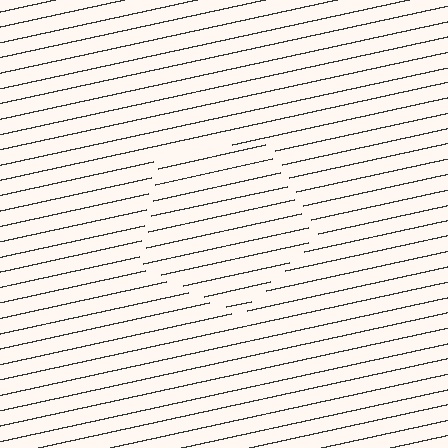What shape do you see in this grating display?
An illusory pentagon. The interior of the shape contains the same grating, shifted by half a period — the contour is defined by the phase discontinuity where line-ends from the inner and outer gratings abut.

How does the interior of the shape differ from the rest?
The interior of the shape contains the same grating, shifted by half a period — the contour is defined by the phase discontinuity where line-ends from the inner and outer gratings abut.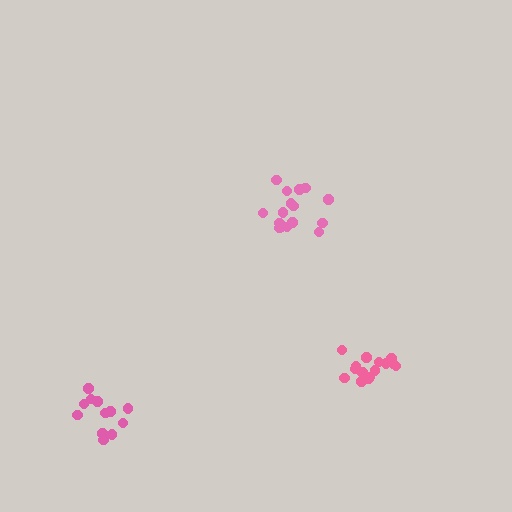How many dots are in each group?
Group 1: 16 dots, Group 2: 13 dots, Group 3: 16 dots (45 total).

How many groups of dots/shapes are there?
There are 3 groups.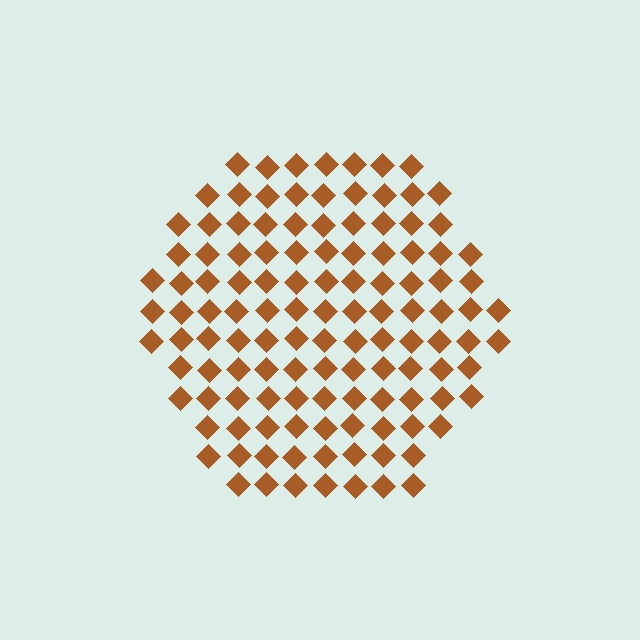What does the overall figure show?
The overall figure shows a hexagon.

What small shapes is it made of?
It is made of small diamonds.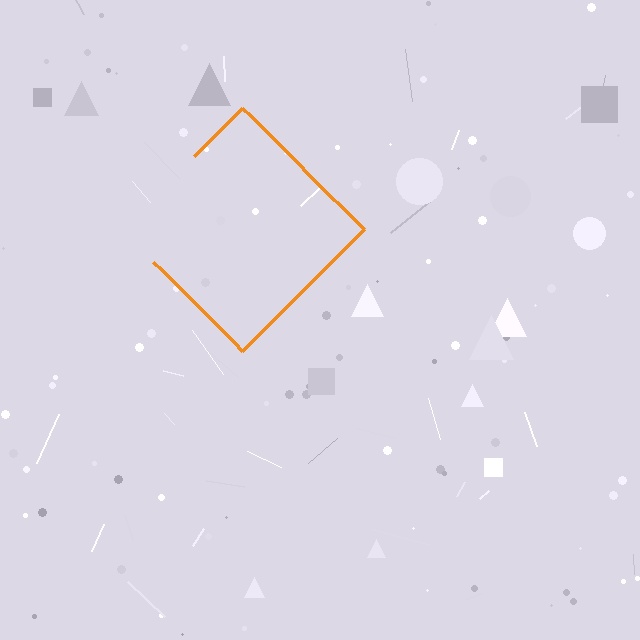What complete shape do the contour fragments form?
The contour fragments form a diamond.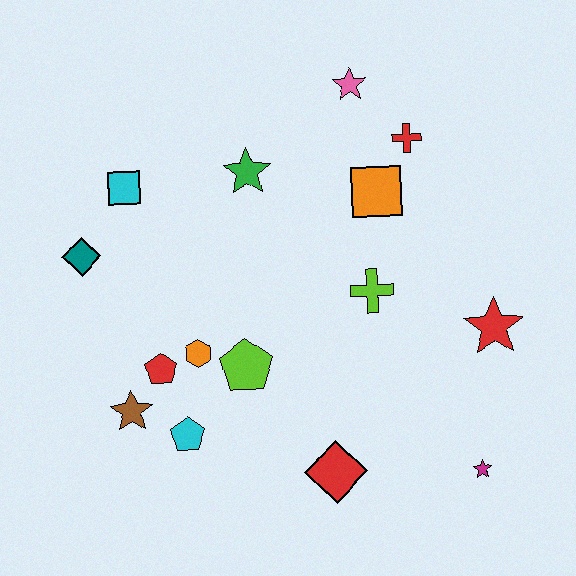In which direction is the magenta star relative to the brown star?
The magenta star is to the right of the brown star.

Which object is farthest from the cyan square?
The magenta star is farthest from the cyan square.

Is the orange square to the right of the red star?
No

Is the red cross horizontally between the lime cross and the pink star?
No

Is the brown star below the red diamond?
No